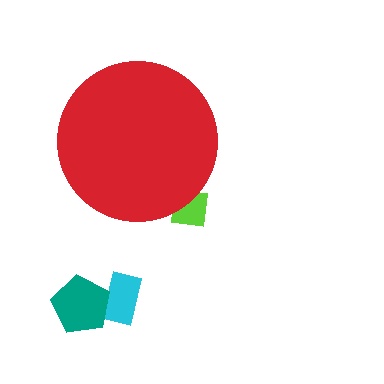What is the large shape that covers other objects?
A red circle.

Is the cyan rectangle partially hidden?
No, the cyan rectangle is fully visible.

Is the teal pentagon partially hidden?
No, the teal pentagon is fully visible.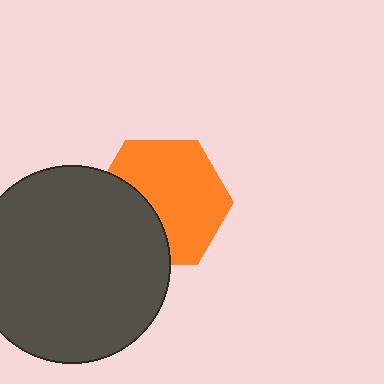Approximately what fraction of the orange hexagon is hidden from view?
Roughly 34% of the orange hexagon is hidden behind the dark gray circle.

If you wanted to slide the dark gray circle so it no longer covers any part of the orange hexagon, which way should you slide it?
Slide it left — that is the most direct way to separate the two shapes.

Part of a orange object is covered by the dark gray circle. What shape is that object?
It is a hexagon.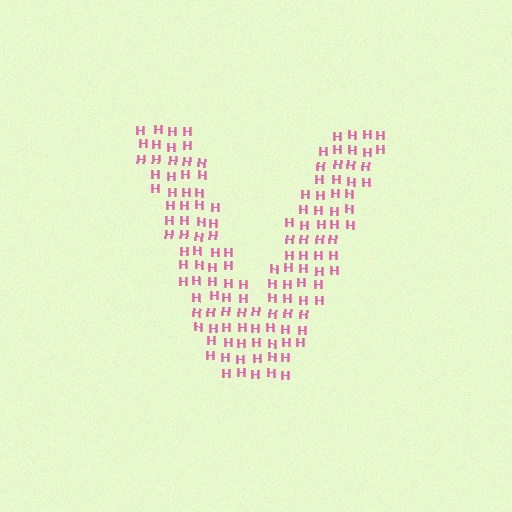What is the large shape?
The large shape is the letter V.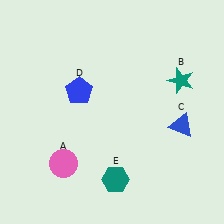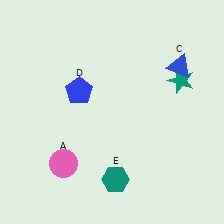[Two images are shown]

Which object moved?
The blue triangle (C) moved up.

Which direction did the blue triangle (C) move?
The blue triangle (C) moved up.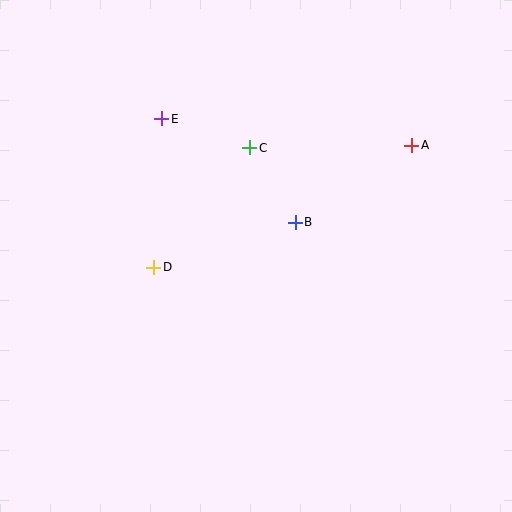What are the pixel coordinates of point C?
Point C is at (249, 148).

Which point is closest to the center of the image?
Point B at (295, 222) is closest to the center.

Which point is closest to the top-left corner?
Point E is closest to the top-left corner.